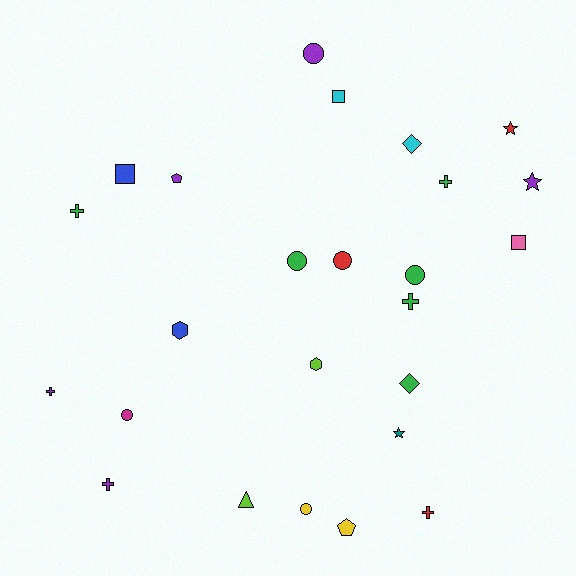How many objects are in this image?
There are 25 objects.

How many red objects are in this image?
There are 3 red objects.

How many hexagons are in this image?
There are 2 hexagons.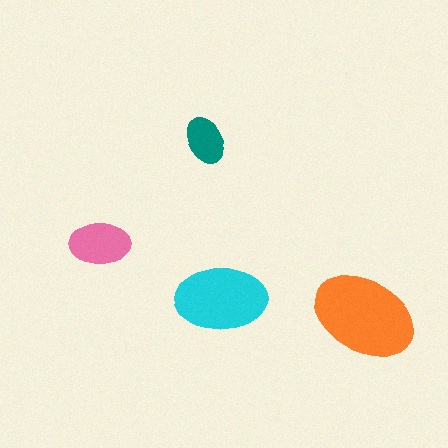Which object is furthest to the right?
The orange ellipse is rightmost.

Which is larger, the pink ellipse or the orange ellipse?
The orange one.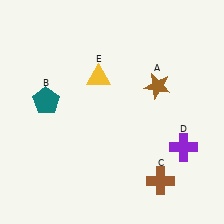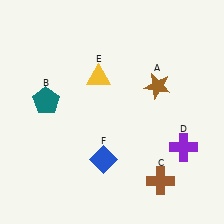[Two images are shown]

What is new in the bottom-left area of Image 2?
A blue diamond (F) was added in the bottom-left area of Image 2.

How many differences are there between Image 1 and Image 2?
There is 1 difference between the two images.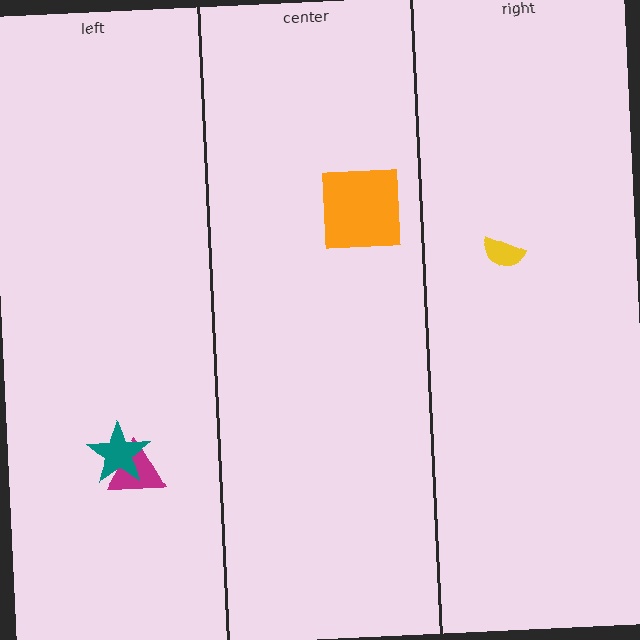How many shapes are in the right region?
1.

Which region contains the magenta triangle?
The left region.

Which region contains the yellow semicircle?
The right region.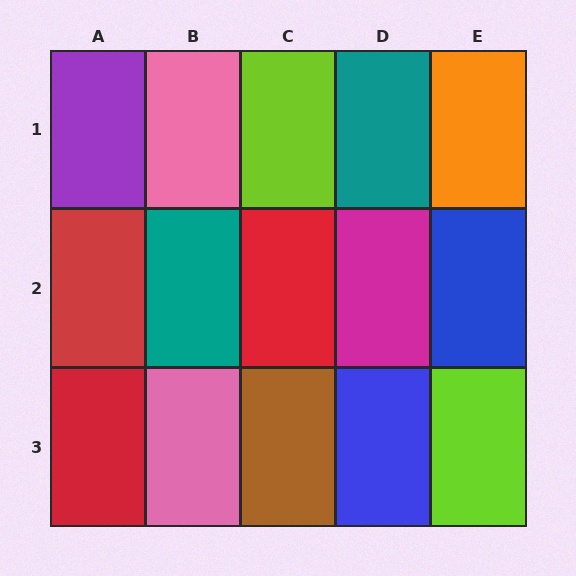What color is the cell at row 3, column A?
Red.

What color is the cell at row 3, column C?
Brown.